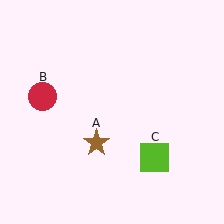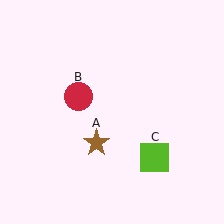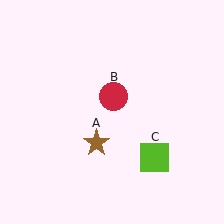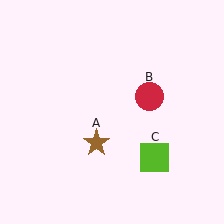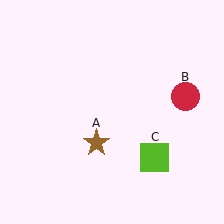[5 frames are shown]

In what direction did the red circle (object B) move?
The red circle (object B) moved right.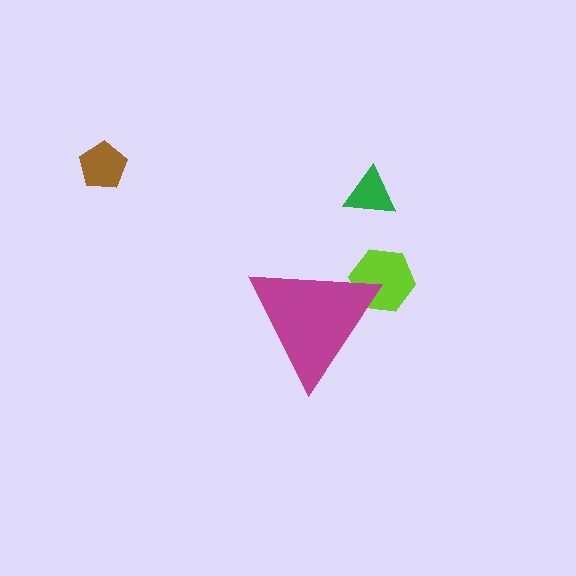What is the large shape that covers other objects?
A magenta triangle.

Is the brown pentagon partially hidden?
No, the brown pentagon is fully visible.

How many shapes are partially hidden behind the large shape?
1 shape is partially hidden.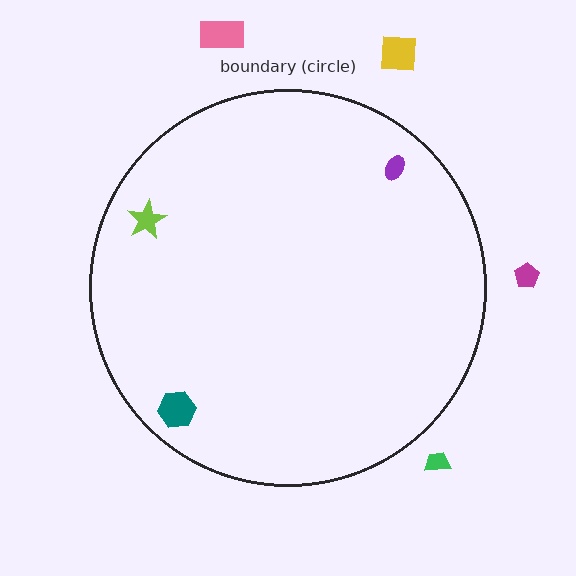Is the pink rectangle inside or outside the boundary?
Outside.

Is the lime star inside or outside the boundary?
Inside.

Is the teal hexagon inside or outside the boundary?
Inside.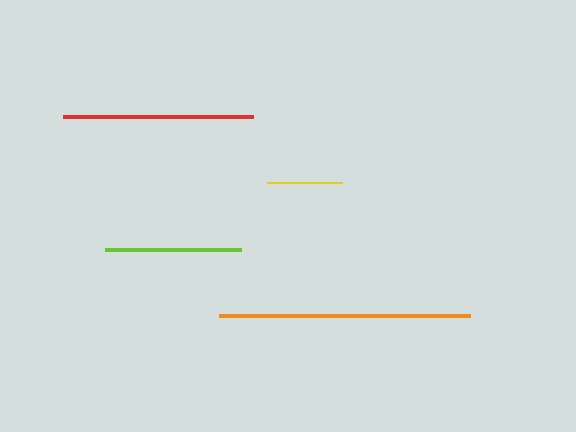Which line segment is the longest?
The orange line is the longest at approximately 251 pixels.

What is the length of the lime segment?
The lime segment is approximately 136 pixels long.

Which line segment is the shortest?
The yellow line is the shortest at approximately 75 pixels.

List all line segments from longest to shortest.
From longest to shortest: orange, red, lime, yellow.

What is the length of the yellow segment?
The yellow segment is approximately 75 pixels long.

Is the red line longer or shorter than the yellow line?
The red line is longer than the yellow line.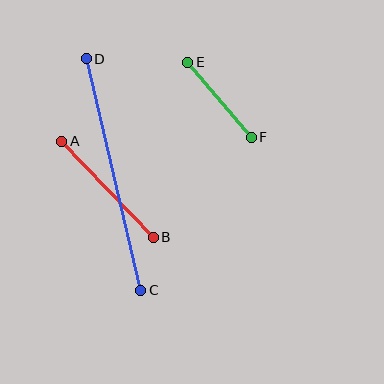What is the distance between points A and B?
The distance is approximately 132 pixels.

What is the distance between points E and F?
The distance is approximately 98 pixels.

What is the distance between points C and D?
The distance is approximately 238 pixels.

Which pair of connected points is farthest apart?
Points C and D are farthest apart.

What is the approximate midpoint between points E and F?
The midpoint is at approximately (219, 100) pixels.